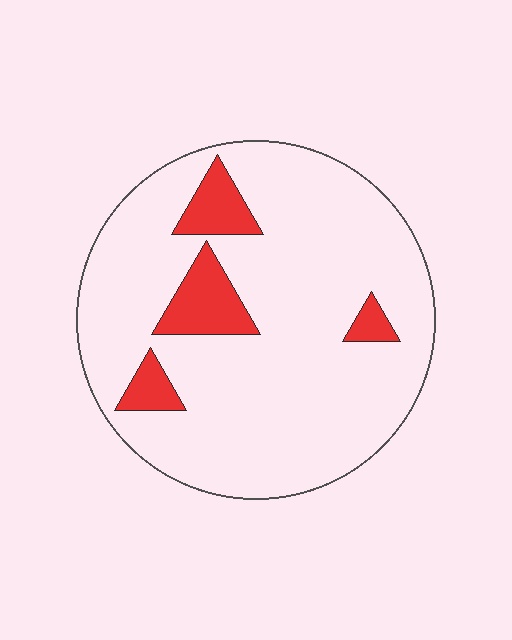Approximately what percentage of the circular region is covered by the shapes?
Approximately 15%.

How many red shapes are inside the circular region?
4.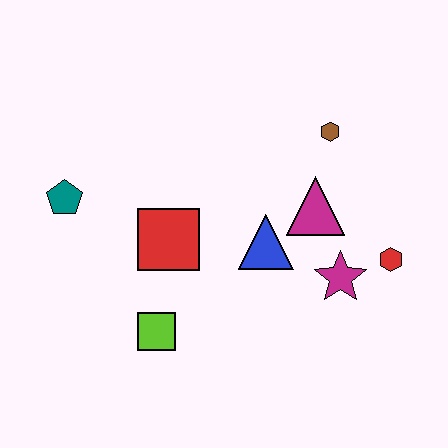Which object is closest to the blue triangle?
The magenta triangle is closest to the blue triangle.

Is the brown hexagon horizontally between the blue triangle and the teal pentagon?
No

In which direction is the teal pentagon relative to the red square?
The teal pentagon is to the left of the red square.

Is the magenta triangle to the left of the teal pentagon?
No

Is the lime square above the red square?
No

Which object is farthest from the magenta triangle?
The teal pentagon is farthest from the magenta triangle.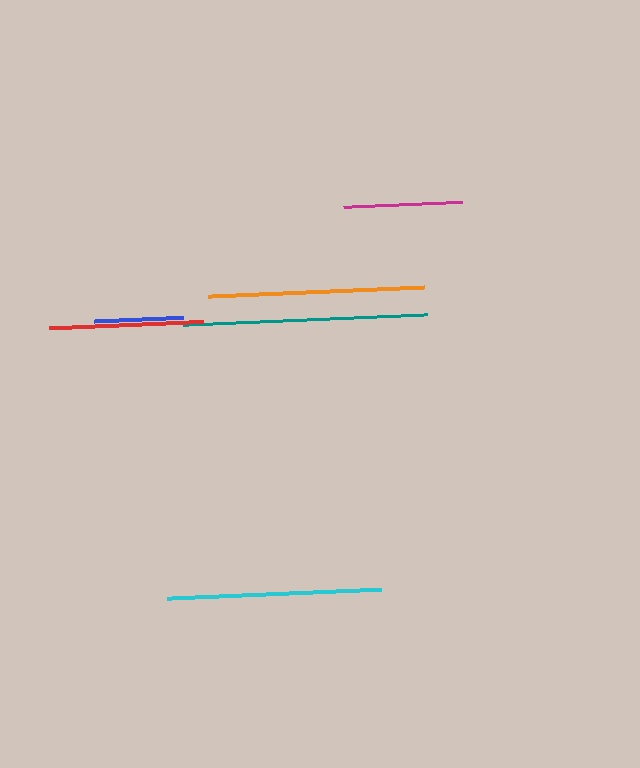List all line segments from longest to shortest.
From longest to shortest: teal, orange, cyan, red, magenta, blue.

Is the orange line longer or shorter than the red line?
The orange line is longer than the red line.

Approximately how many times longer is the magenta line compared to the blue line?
The magenta line is approximately 1.3 times the length of the blue line.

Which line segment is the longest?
The teal line is the longest at approximately 244 pixels.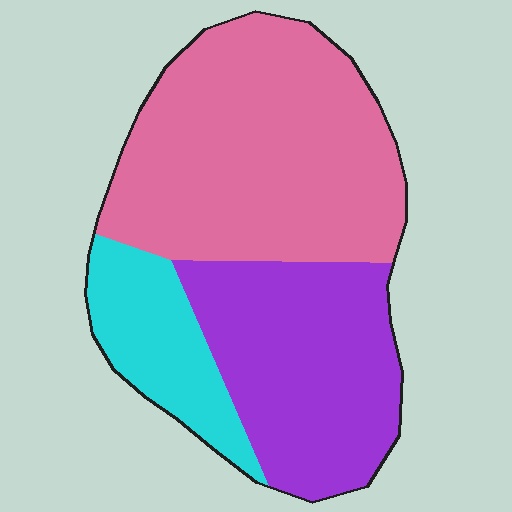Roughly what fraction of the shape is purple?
Purple covers about 35% of the shape.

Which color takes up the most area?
Pink, at roughly 50%.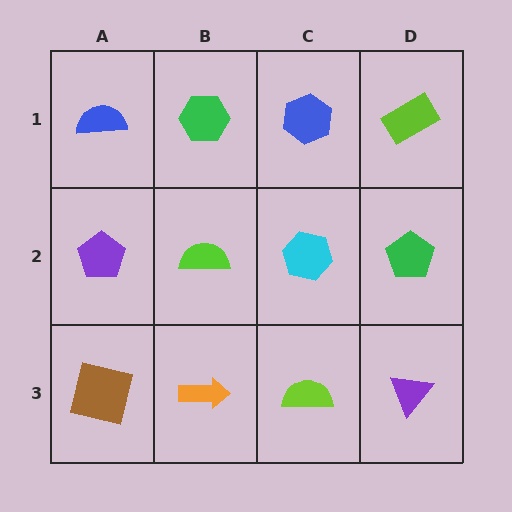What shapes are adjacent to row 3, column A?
A purple pentagon (row 2, column A), an orange arrow (row 3, column B).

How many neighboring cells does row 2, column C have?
4.